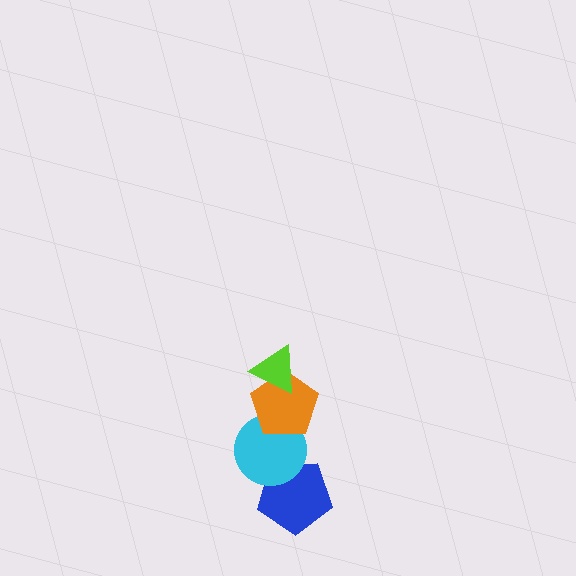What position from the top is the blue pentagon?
The blue pentagon is 4th from the top.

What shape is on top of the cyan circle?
The orange pentagon is on top of the cyan circle.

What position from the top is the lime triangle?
The lime triangle is 1st from the top.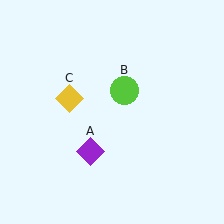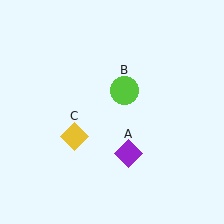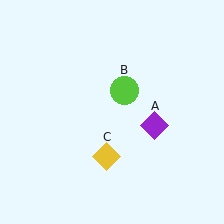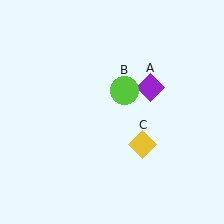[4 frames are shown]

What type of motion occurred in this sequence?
The purple diamond (object A), yellow diamond (object C) rotated counterclockwise around the center of the scene.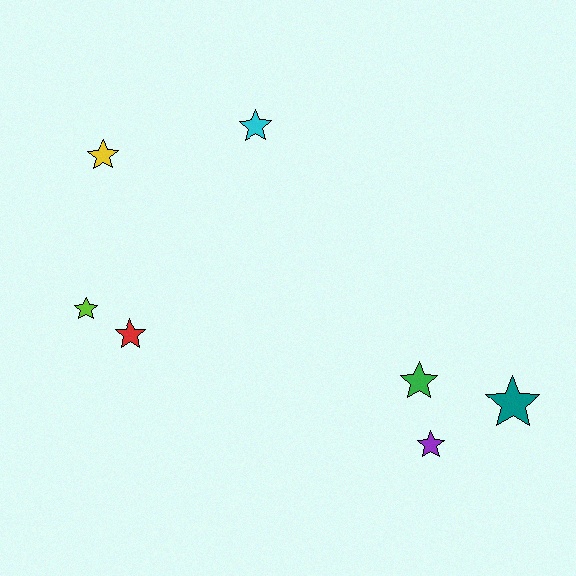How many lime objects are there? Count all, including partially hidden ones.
There is 1 lime object.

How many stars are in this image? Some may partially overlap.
There are 7 stars.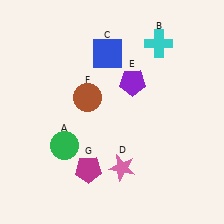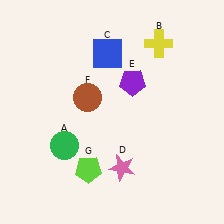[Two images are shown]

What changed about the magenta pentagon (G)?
In Image 1, G is magenta. In Image 2, it changed to lime.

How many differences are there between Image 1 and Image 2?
There are 2 differences between the two images.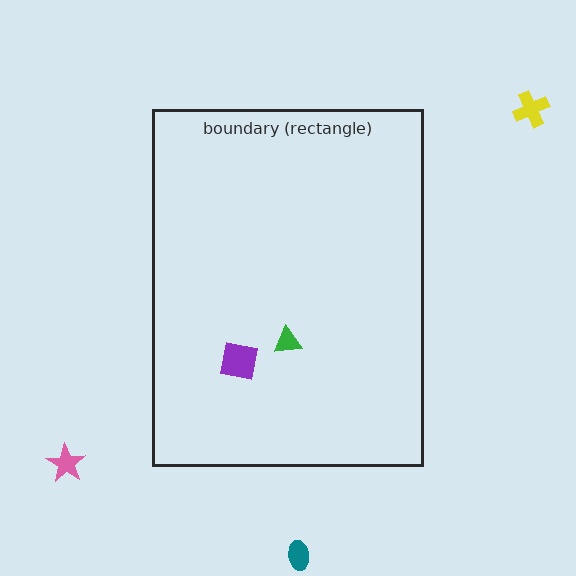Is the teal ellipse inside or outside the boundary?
Outside.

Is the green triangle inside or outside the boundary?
Inside.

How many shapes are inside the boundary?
2 inside, 3 outside.